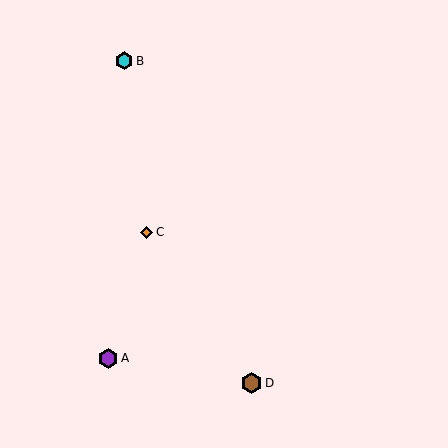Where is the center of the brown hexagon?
The center of the brown hexagon is at (252, 383).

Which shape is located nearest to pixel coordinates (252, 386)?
The brown hexagon (labeled D) at (252, 383) is nearest to that location.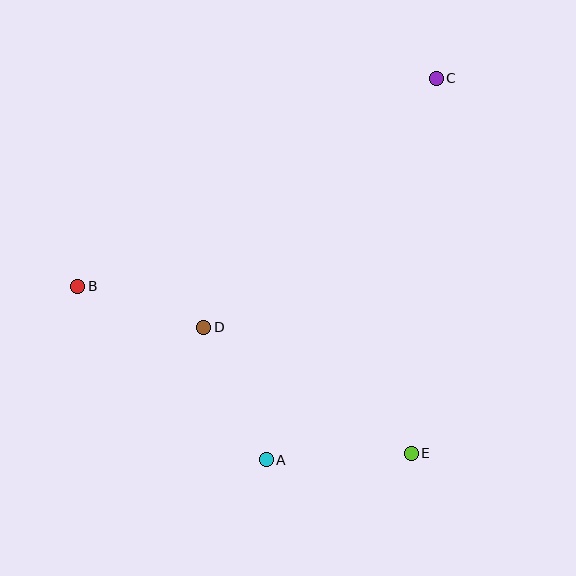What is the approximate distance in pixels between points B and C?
The distance between B and C is approximately 414 pixels.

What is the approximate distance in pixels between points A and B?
The distance between A and B is approximately 256 pixels.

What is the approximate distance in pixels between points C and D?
The distance between C and D is approximately 340 pixels.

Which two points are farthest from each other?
Points A and C are farthest from each other.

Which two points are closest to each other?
Points B and D are closest to each other.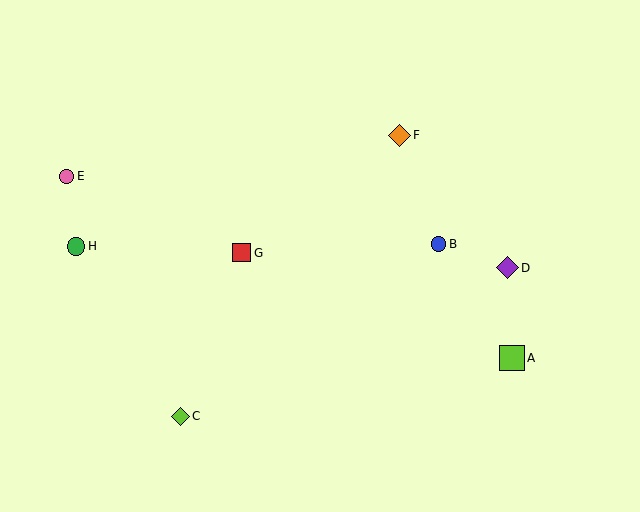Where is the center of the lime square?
The center of the lime square is at (512, 358).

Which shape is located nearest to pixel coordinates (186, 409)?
The lime diamond (labeled C) at (180, 417) is nearest to that location.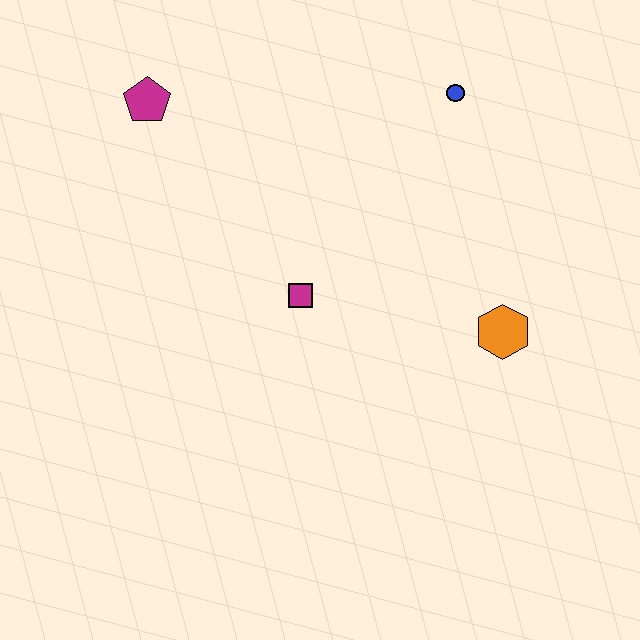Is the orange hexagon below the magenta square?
Yes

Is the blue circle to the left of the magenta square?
No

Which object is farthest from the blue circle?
The magenta pentagon is farthest from the blue circle.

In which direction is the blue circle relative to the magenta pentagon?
The blue circle is to the right of the magenta pentagon.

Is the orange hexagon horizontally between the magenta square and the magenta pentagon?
No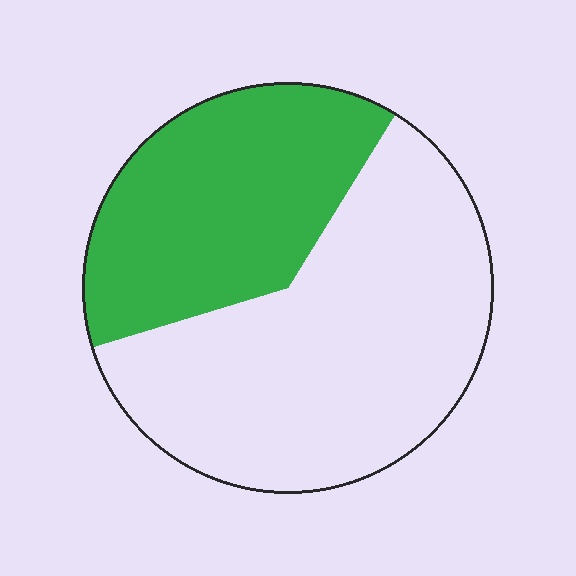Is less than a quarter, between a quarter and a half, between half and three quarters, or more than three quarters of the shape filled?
Between a quarter and a half.